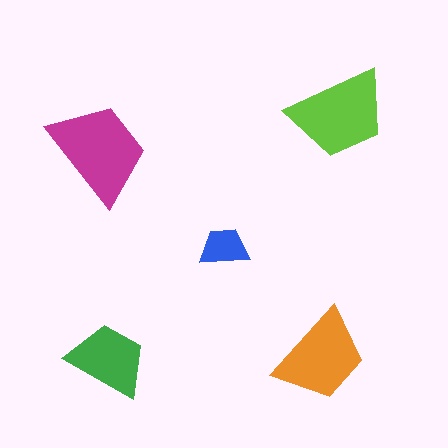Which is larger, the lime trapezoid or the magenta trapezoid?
The magenta one.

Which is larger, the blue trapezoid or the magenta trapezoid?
The magenta one.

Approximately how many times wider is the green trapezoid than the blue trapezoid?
About 1.5 times wider.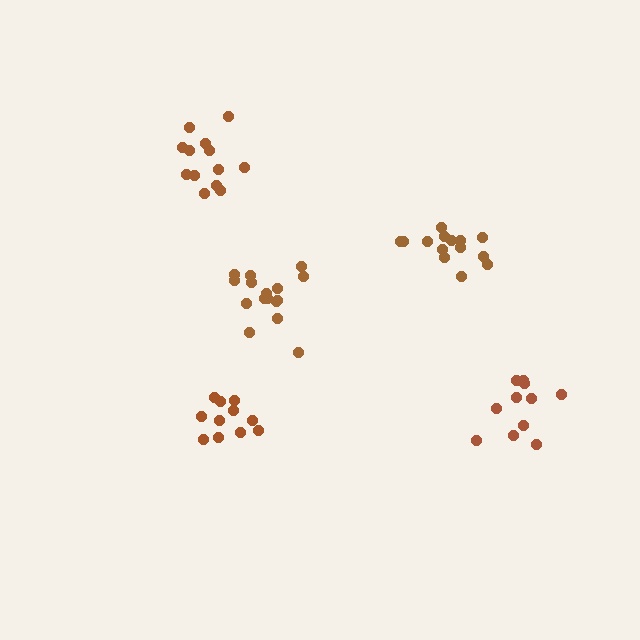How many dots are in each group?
Group 1: 14 dots, Group 2: 11 dots, Group 3: 16 dots, Group 4: 11 dots, Group 5: 13 dots (65 total).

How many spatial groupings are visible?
There are 5 spatial groupings.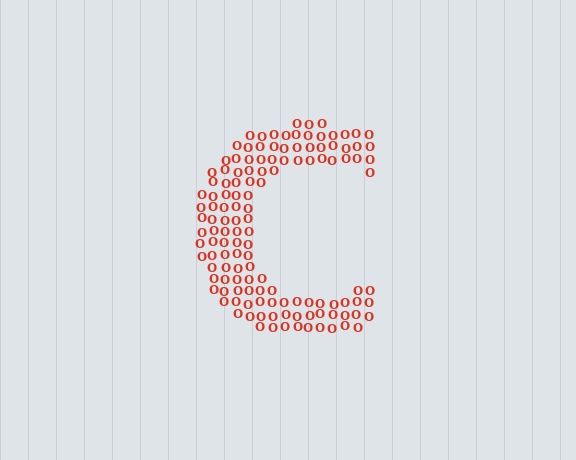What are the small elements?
The small elements are letter O's.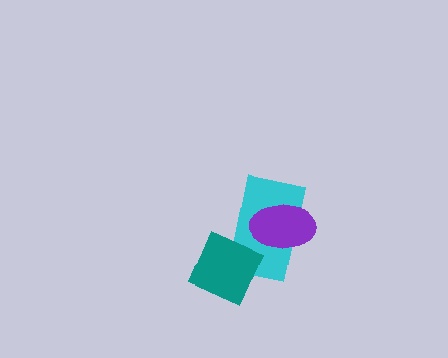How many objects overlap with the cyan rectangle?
2 objects overlap with the cyan rectangle.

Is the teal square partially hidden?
No, no other shape covers it.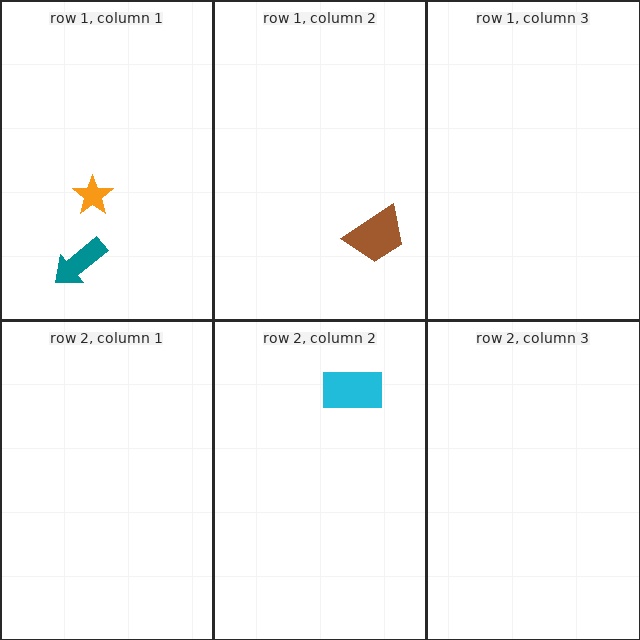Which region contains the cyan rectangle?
The row 2, column 2 region.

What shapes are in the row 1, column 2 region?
The brown trapezoid.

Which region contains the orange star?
The row 1, column 1 region.